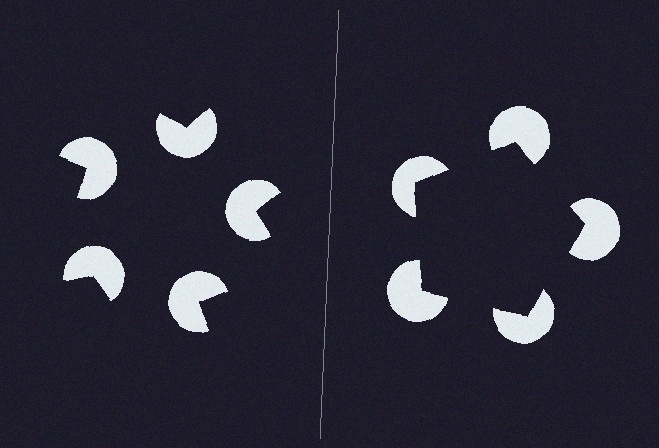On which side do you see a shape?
An illusory pentagon appears on the right side. On the left side the wedge cuts are rotated, so no coherent shape forms.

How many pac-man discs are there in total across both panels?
10 — 5 on each side.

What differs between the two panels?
The pac-man discs are positioned identically on both sides; only the wedge orientations differ. On the right they align to a pentagon; on the left they are misaligned.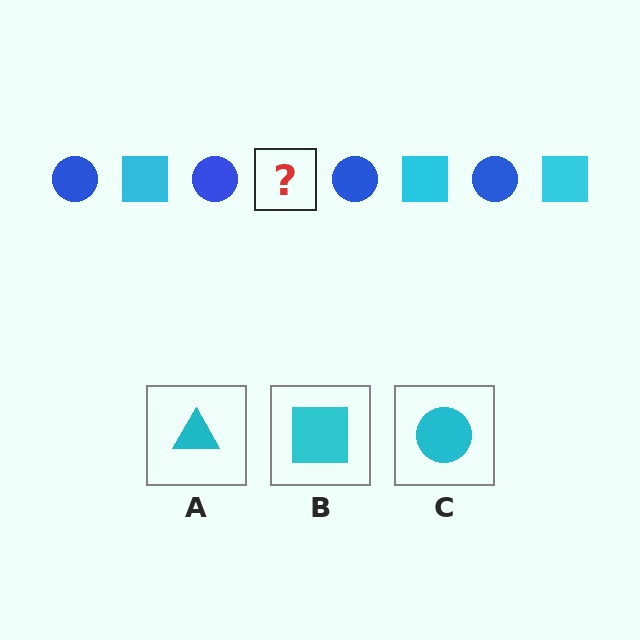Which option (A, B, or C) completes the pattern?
B.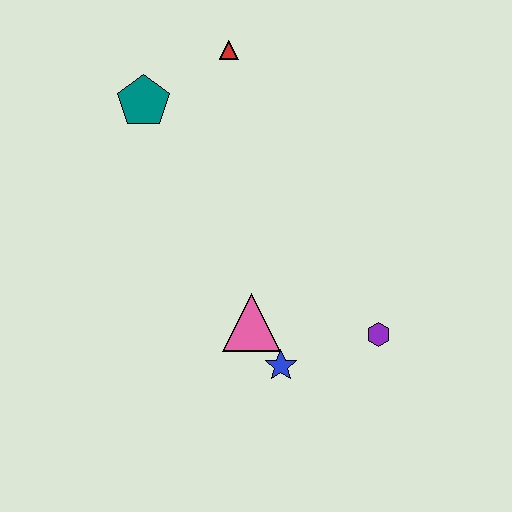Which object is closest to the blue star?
The pink triangle is closest to the blue star.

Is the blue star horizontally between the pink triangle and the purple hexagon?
Yes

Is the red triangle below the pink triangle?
No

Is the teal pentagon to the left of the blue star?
Yes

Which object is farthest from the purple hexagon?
The teal pentagon is farthest from the purple hexagon.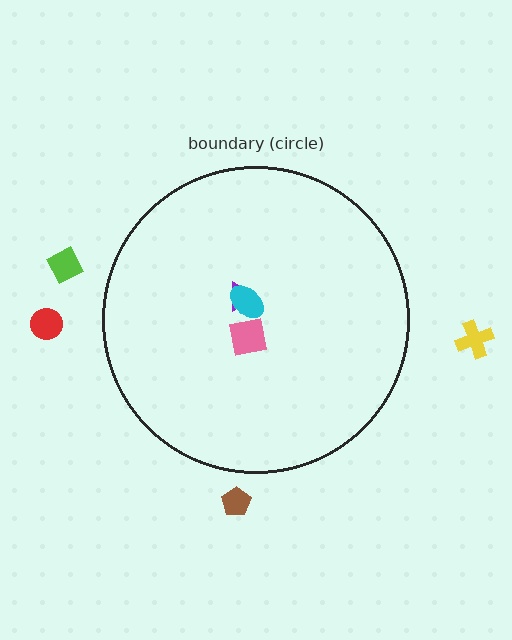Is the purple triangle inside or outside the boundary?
Inside.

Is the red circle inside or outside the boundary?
Outside.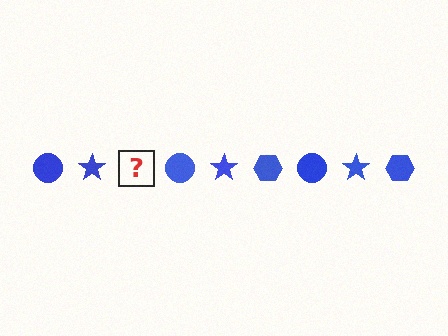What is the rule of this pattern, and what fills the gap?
The rule is that the pattern cycles through circle, star, hexagon shapes in blue. The gap should be filled with a blue hexagon.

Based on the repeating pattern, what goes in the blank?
The blank should be a blue hexagon.